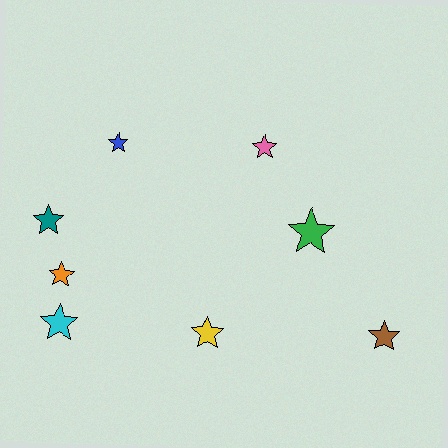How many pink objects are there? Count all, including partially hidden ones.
There is 1 pink object.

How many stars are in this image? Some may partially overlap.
There are 8 stars.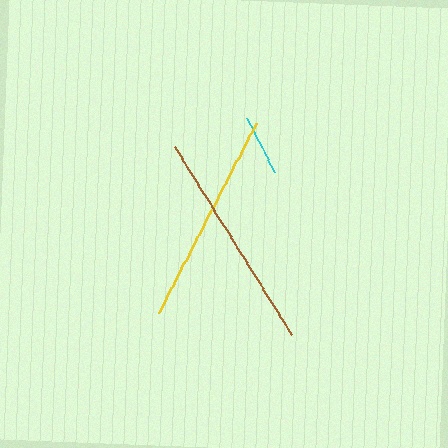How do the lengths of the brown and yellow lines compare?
The brown and yellow lines are approximately the same length.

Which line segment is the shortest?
The cyan line is the shortest at approximately 62 pixels.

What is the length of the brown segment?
The brown segment is approximately 222 pixels long.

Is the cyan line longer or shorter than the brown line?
The brown line is longer than the cyan line.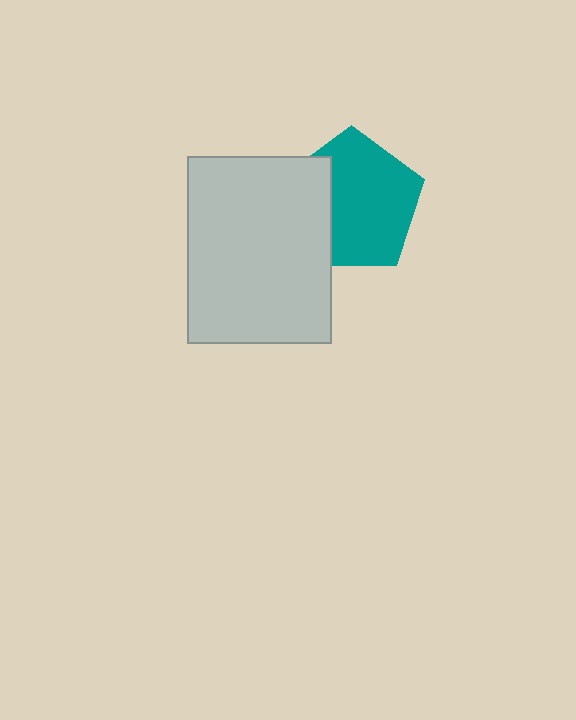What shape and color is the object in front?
The object in front is a light gray rectangle.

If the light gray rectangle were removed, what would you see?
You would see the complete teal pentagon.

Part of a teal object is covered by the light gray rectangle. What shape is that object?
It is a pentagon.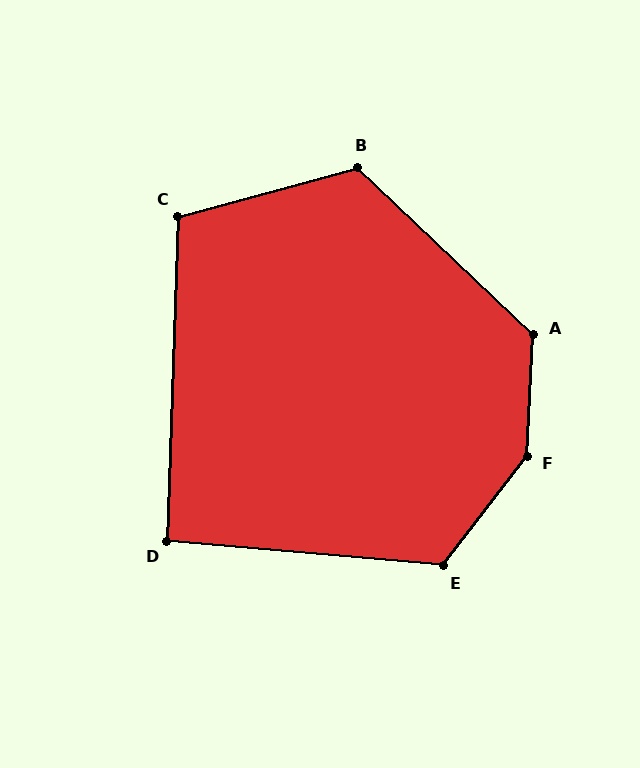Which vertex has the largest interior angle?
F, at approximately 146 degrees.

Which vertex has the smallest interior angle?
D, at approximately 93 degrees.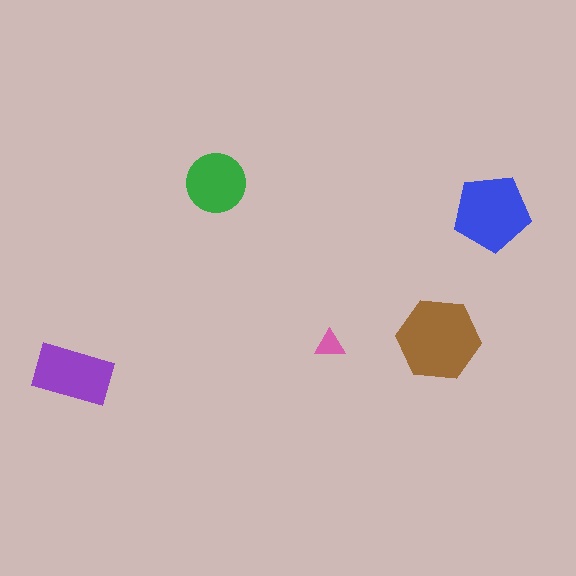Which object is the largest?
The brown hexagon.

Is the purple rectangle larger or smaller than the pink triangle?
Larger.